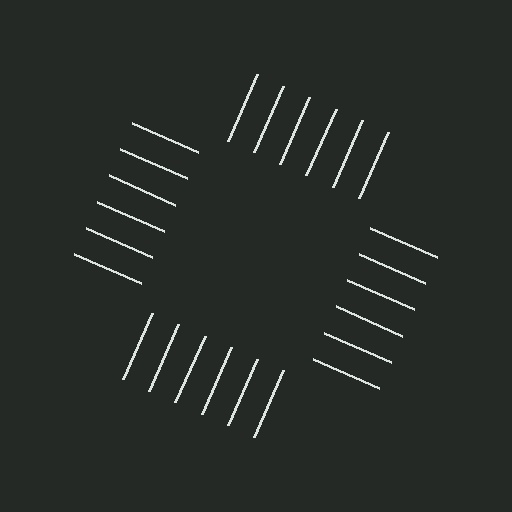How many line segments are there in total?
24 — 6 along each of the 4 edges.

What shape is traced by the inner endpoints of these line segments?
An illusory square — the line segments terminate on its edges but no continuous stroke is drawn.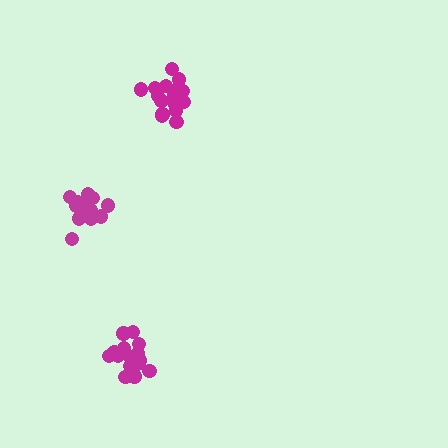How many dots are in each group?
Group 1: 16 dots, Group 2: 20 dots, Group 3: 15 dots (51 total).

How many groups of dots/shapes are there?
There are 3 groups.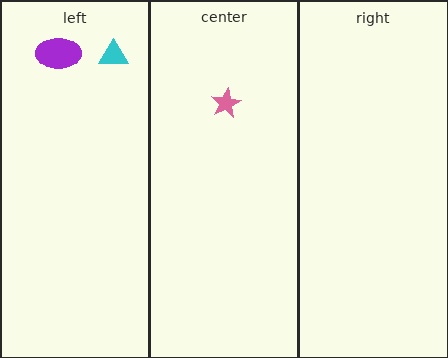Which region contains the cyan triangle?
The left region.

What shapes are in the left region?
The purple ellipse, the cyan triangle.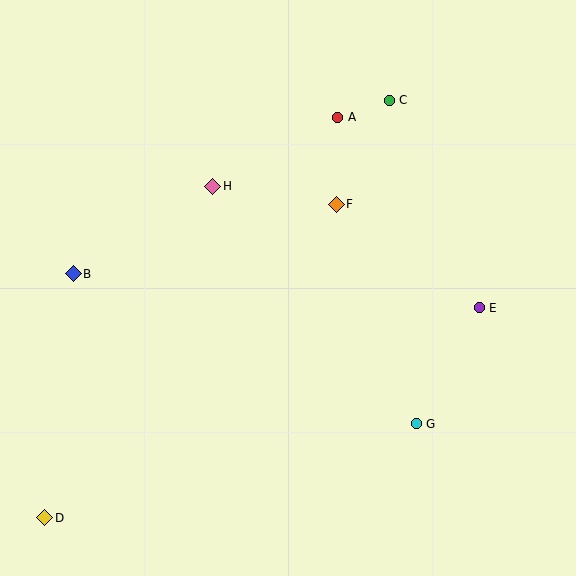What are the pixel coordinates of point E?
Point E is at (479, 308).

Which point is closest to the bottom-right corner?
Point G is closest to the bottom-right corner.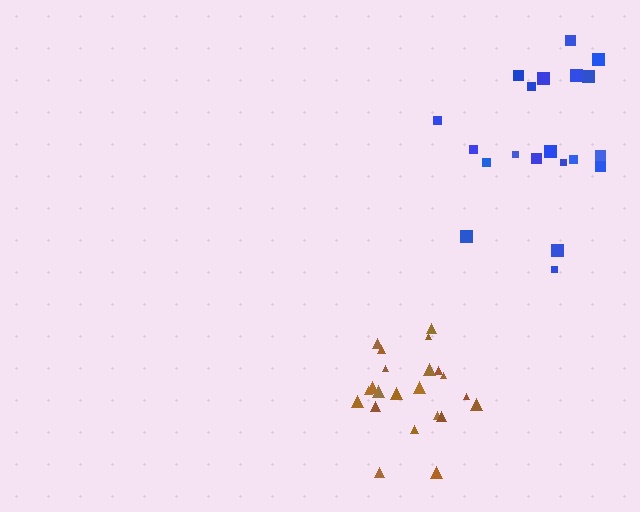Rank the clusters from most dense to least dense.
brown, blue.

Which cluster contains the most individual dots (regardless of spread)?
Brown (22).